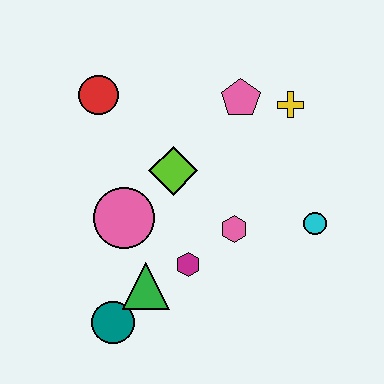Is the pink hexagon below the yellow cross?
Yes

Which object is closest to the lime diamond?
The pink circle is closest to the lime diamond.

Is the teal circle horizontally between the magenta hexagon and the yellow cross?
No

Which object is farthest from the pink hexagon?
The red circle is farthest from the pink hexagon.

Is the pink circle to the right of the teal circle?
Yes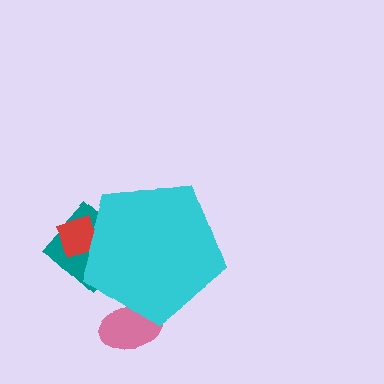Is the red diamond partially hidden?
Yes, the red diamond is partially hidden behind the cyan pentagon.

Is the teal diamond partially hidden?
Yes, the teal diamond is partially hidden behind the cyan pentagon.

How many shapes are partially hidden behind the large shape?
3 shapes are partially hidden.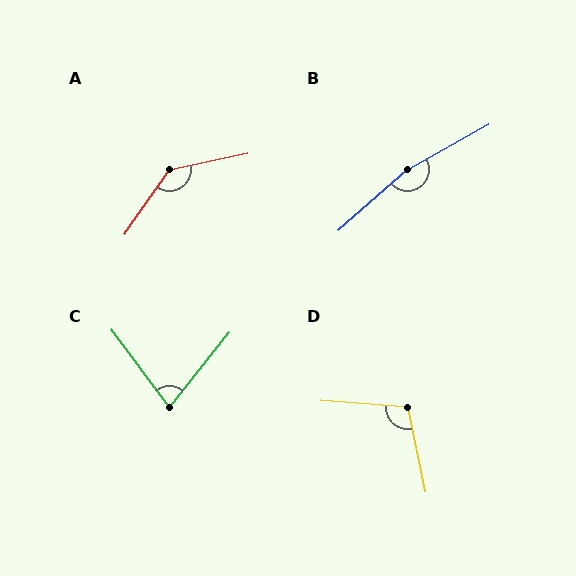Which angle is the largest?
B, at approximately 168 degrees.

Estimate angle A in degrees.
Approximately 136 degrees.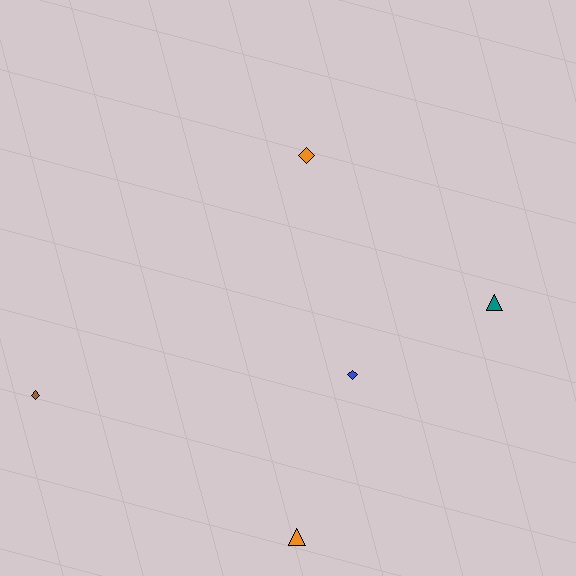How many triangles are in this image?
There are 2 triangles.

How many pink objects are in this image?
There are no pink objects.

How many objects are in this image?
There are 5 objects.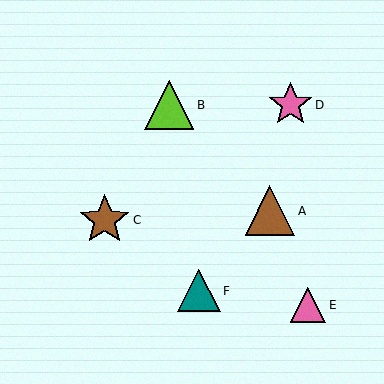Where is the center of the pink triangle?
The center of the pink triangle is at (308, 305).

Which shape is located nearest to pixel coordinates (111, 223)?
The brown star (labeled C) at (105, 220) is nearest to that location.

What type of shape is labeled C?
Shape C is a brown star.